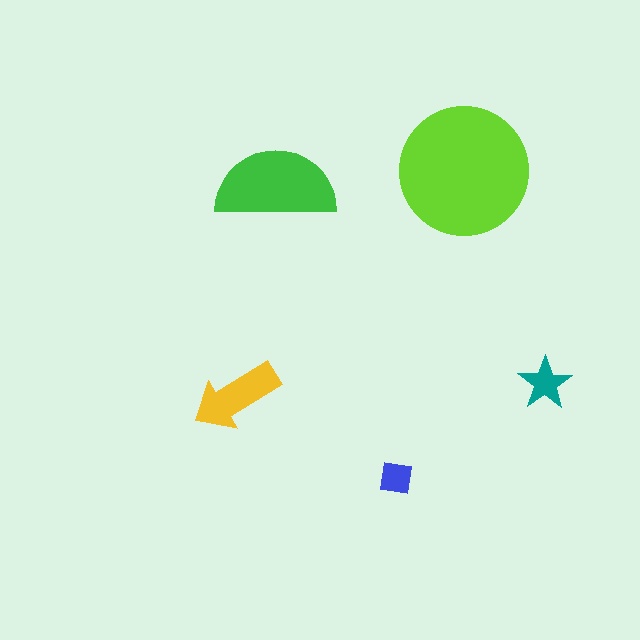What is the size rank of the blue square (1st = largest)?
5th.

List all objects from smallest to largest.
The blue square, the teal star, the yellow arrow, the green semicircle, the lime circle.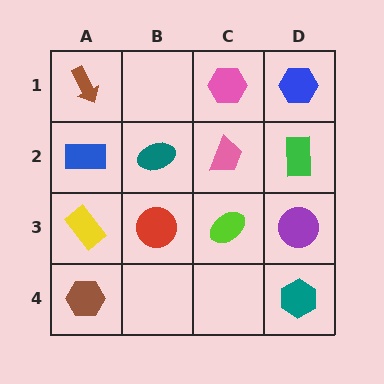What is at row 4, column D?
A teal hexagon.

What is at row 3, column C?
A lime ellipse.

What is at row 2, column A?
A blue rectangle.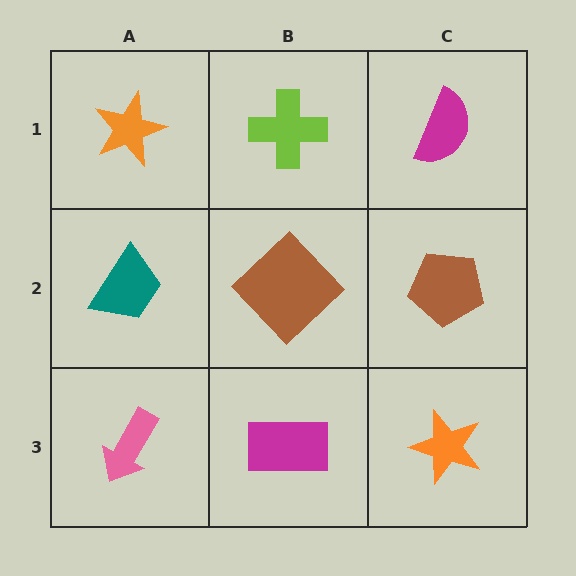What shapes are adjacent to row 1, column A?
A teal trapezoid (row 2, column A), a lime cross (row 1, column B).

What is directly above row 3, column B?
A brown diamond.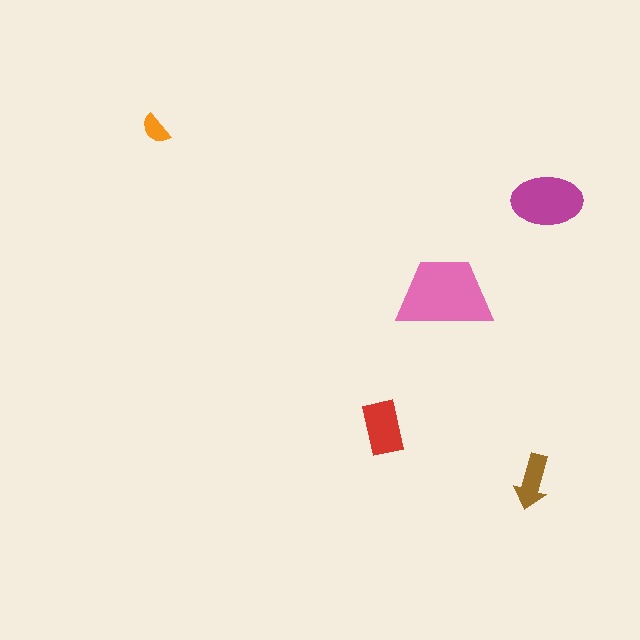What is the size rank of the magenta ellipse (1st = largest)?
2nd.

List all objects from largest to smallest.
The pink trapezoid, the magenta ellipse, the red rectangle, the brown arrow, the orange semicircle.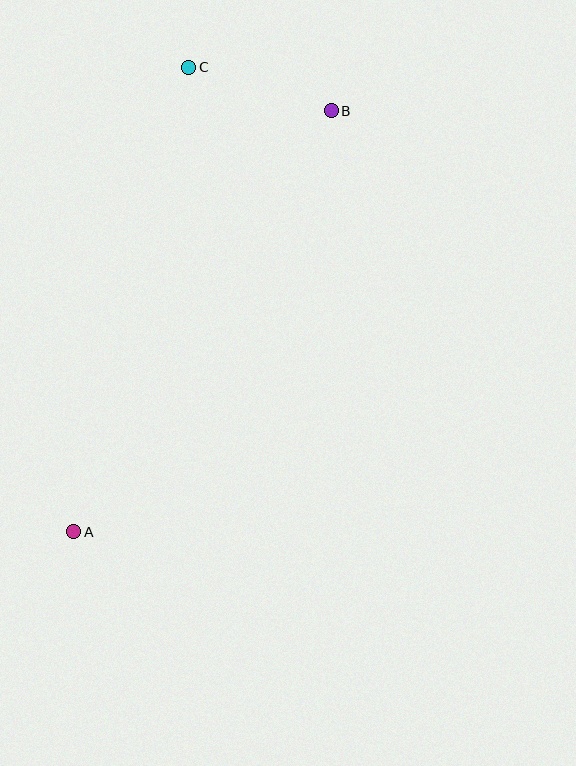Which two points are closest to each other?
Points B and C are closest to each other.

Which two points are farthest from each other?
Points A and B are farthest from each other.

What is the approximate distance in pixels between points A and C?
The distance between A and C is approximately 479 pixels.